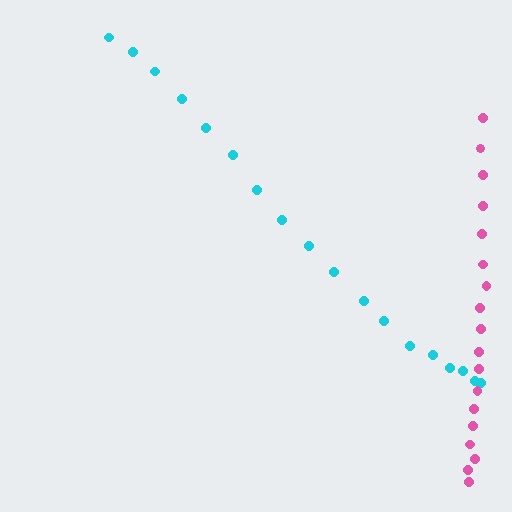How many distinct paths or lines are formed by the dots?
There are 2 distinct paths.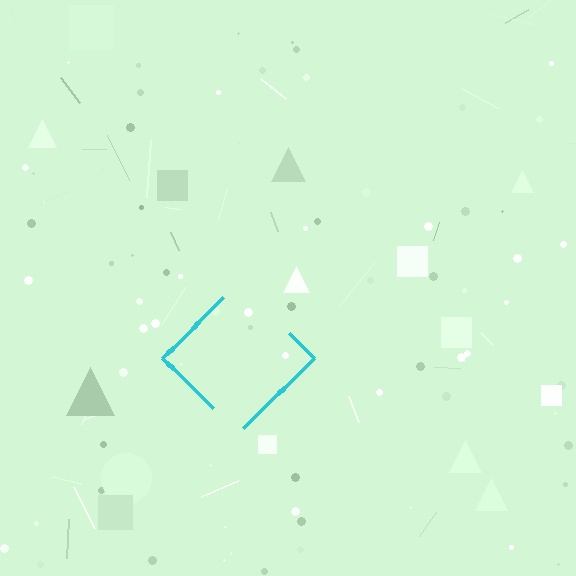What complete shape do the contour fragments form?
The contour fragments form a diamond.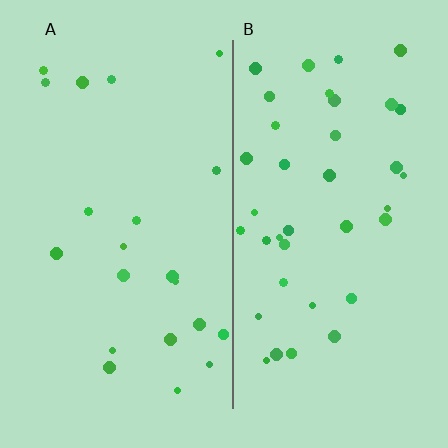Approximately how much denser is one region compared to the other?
Approximately 1.8× — region B over region A.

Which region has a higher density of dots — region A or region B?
B (the right).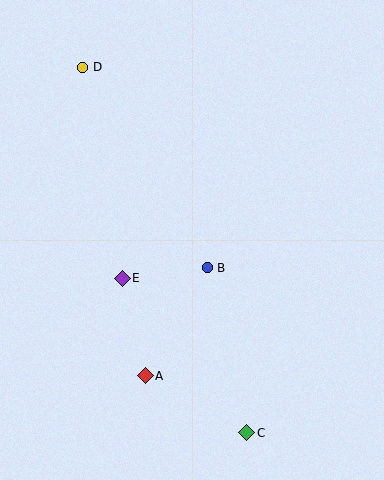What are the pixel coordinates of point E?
Point E is at (122, 278).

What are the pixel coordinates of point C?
Point C is at (247, 433).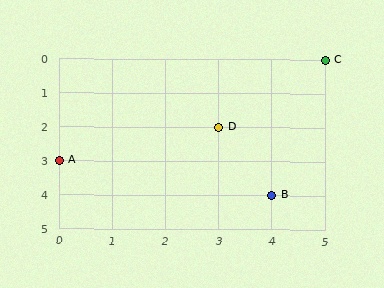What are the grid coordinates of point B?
Point B is at grid coordinates (4, 4).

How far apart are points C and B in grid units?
Points C and B are 1 column and 4 rows apart (about 4.1 grid units diagonally).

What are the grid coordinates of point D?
Point D is at grid coordinates (3, 2).